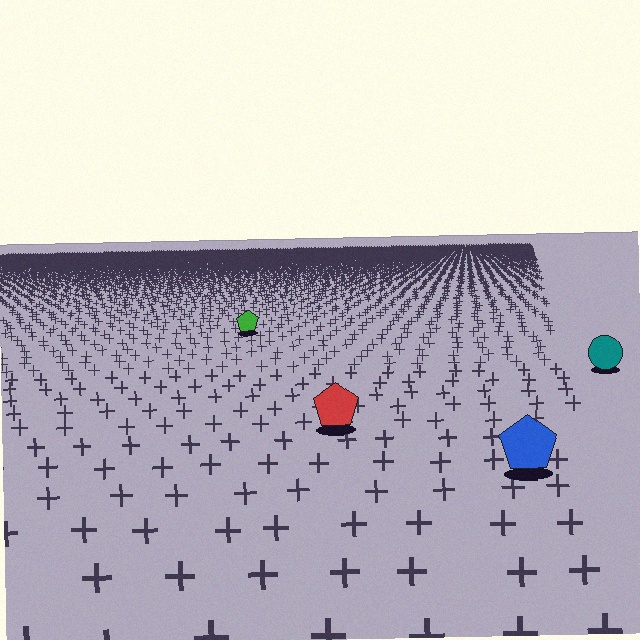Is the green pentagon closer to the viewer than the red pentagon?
No. The red pentagon is closer — you can tell from the texture gradient: the ground texture is coarser near it.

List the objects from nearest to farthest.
From nearest to farthest: the blue pentagon, the red pentagon, the teal circle, the green pentagon.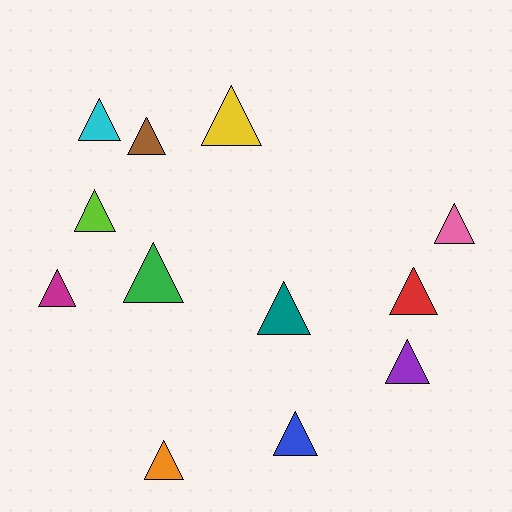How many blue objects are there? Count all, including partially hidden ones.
There is 1 blue object.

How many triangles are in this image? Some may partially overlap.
There are 12 triangles.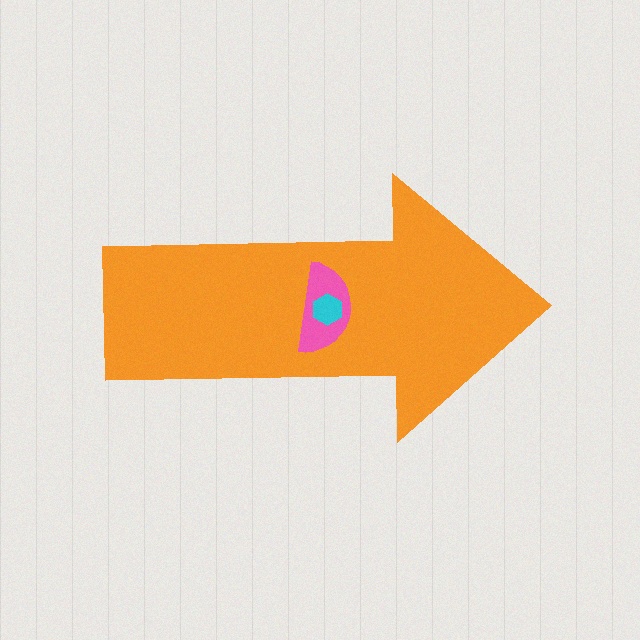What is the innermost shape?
The cyan hexagon.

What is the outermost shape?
The orange arrow.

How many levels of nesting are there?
3.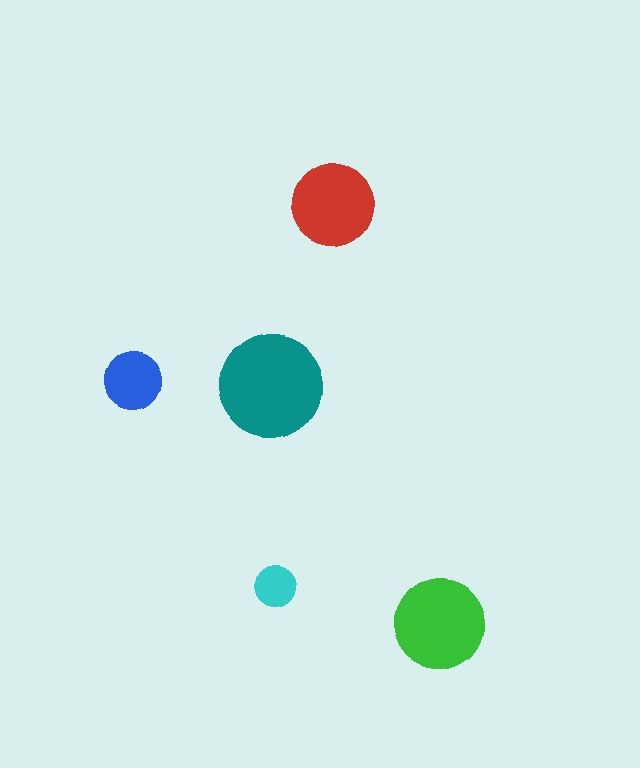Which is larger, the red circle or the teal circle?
The teal one.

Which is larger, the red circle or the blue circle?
The red one.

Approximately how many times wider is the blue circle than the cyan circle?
About 1.5 times wider.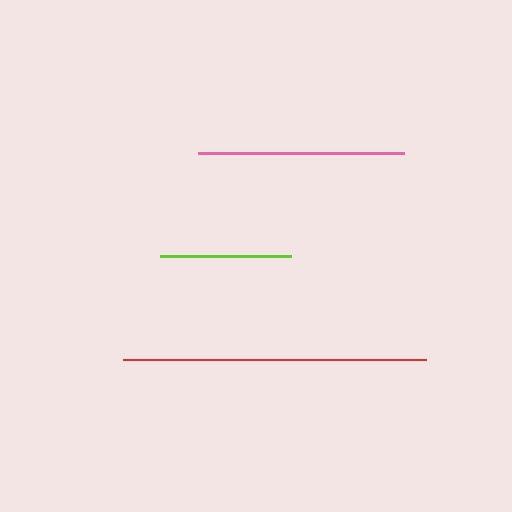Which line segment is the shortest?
The lime line is the shortest at approximately 132 pixels.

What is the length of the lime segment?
The lime segment is approximately 132 pixels long.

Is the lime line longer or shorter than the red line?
The red line is longer than the lime line.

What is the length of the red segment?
The red segment is approximately 304 pixels long.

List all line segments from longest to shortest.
From longest to shortest: red, pink, lime.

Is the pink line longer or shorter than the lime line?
The pink line is longer than the lime line.